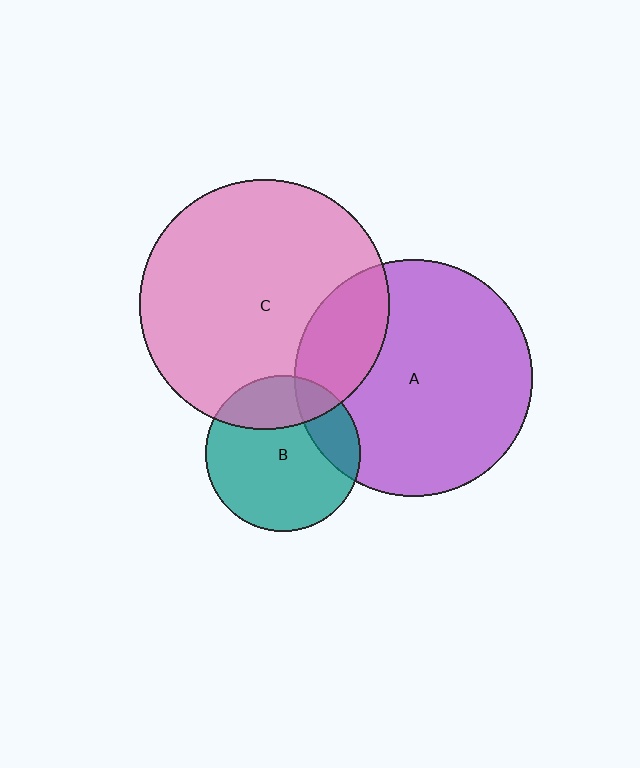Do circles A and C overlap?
Yes.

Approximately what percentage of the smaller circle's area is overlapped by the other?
Approximately 20%.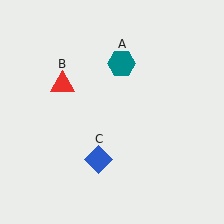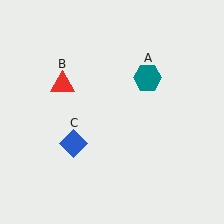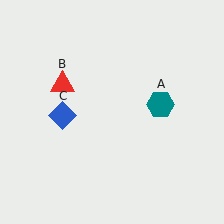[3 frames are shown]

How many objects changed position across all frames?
2 objects changed position: teal hexagon (object A), blue diamond (object C).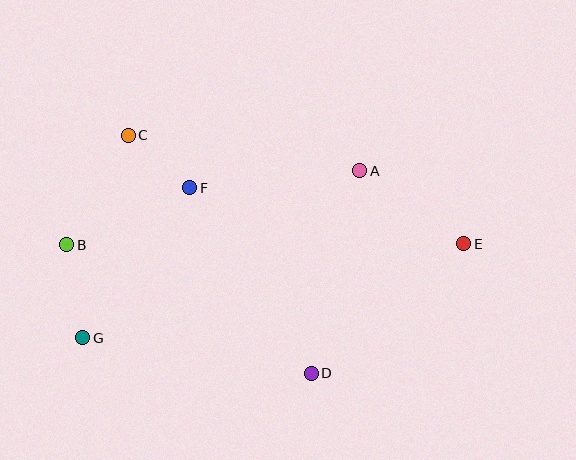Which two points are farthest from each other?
Points B and E are farthest from each other.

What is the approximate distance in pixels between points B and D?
The distance between B and D is approximately 276 pixels.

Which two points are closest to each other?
Points C and F are closest to each other.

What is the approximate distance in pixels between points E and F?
The distance between E and F is approximately 280 pixels.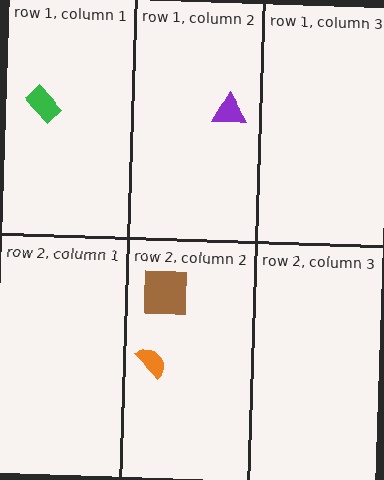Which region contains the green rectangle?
The row 1, column 1 region.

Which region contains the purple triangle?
The row 1, column 2 region.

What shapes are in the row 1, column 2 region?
The purple triangle.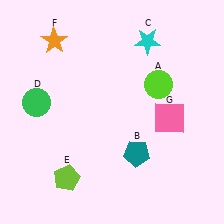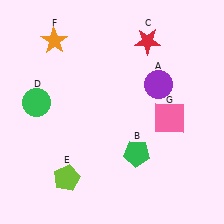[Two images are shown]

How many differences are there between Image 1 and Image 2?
There are 3 differences between the two images.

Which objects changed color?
A changed from lime to purple. B changed from teal to green. C changed from cyan to red.